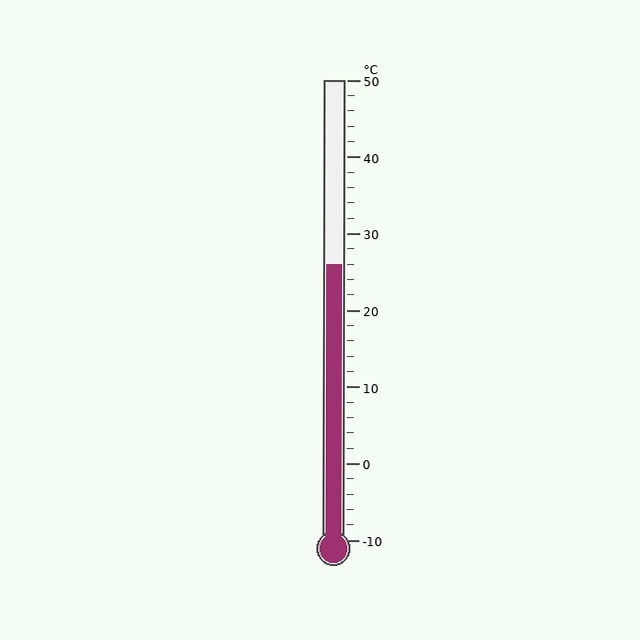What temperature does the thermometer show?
The thermometer shows approximately 26°C.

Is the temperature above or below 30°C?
The temperature is below 30°C.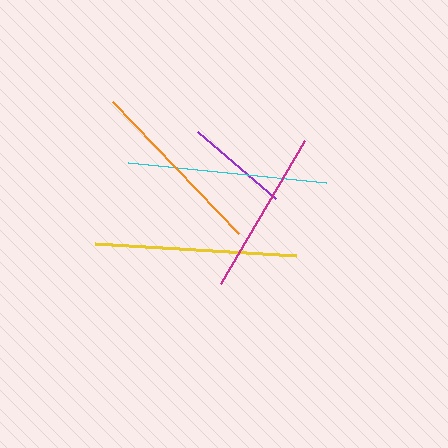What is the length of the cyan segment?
The cyan segment is approximately 199 pixels long.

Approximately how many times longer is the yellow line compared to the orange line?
The yellow line is approximately 1.1 times the length of the orange line.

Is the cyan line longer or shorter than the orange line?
The cyan line is longer than the orange line.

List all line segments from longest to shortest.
From longest to shortest: yellow, cyan, orange, magenta, purple.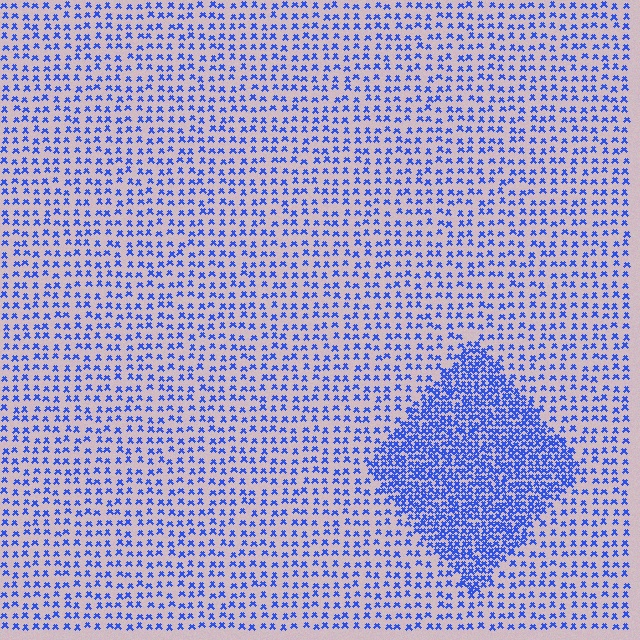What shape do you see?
I see a diamond.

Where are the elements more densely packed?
The elements are more densely packed inside the diamond boundary.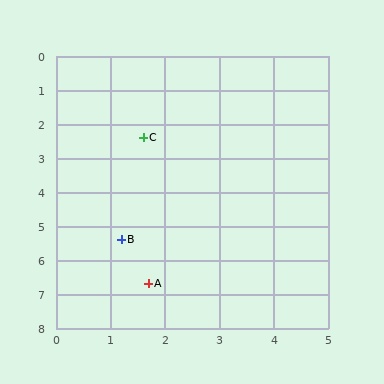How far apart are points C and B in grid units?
Points C and B are about 3.0 grid units apart.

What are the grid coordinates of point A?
Point A is at approximately (1.7, 6.7).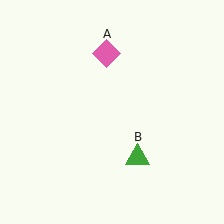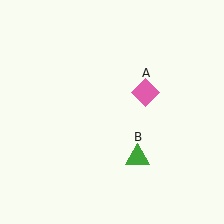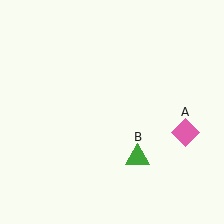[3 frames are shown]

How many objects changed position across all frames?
1 object changed position: pink diamond (object A).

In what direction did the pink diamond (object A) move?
The pink diamond (object A) moved down and to the right.